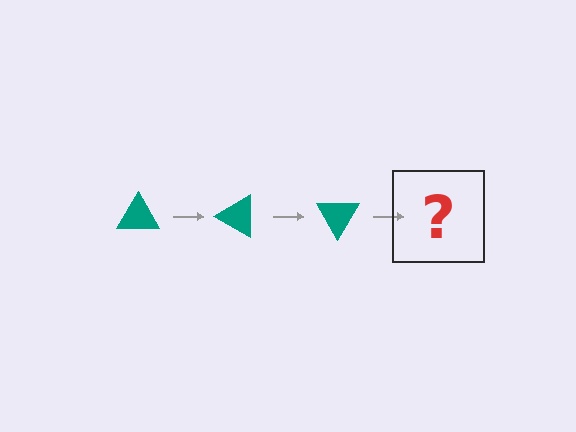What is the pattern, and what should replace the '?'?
The pattern is that the triangle rotates 30 degrees each step. The '?' should be a teal triangle rotated 90 degrees.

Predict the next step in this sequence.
The next step is a teal triangle rotated 90 degrees.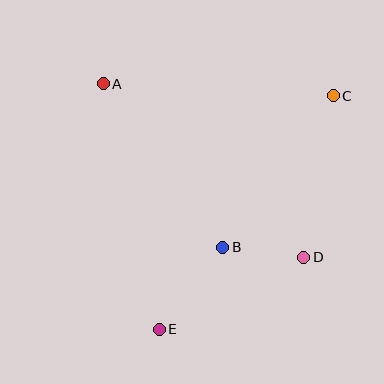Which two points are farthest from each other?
Points C and E are farthest from each other.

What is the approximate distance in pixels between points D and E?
The distance between D and E is approximately 162 pixels.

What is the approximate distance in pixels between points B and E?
The distance between B and E is approximately 104 pixels.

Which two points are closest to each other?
Points B and D are closest to each other.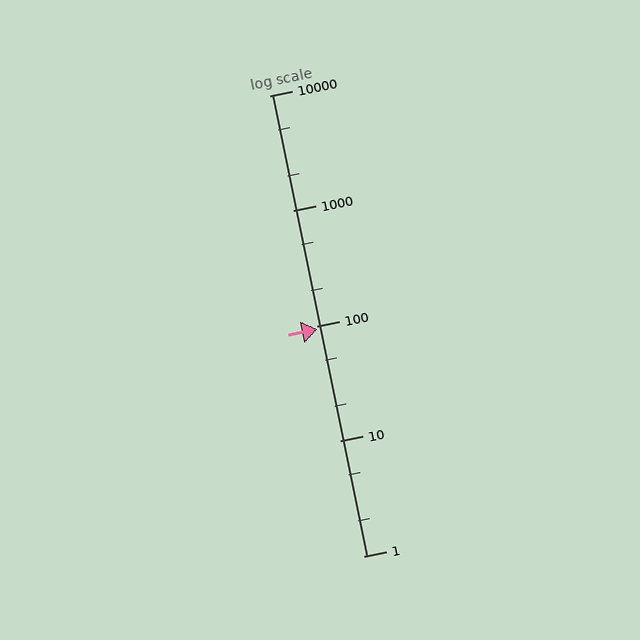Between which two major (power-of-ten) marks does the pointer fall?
The pointer is between 10 and 100.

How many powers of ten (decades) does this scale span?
The scale spans 4 decades, from 1 to 10000.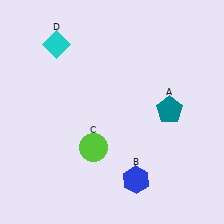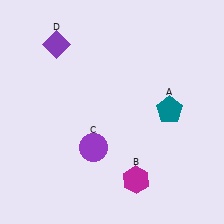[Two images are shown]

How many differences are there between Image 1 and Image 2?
There are 3 differences between the two images.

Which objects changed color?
B changed from blue to magenta. C changed from lime to purple. D changed from cyan to purple.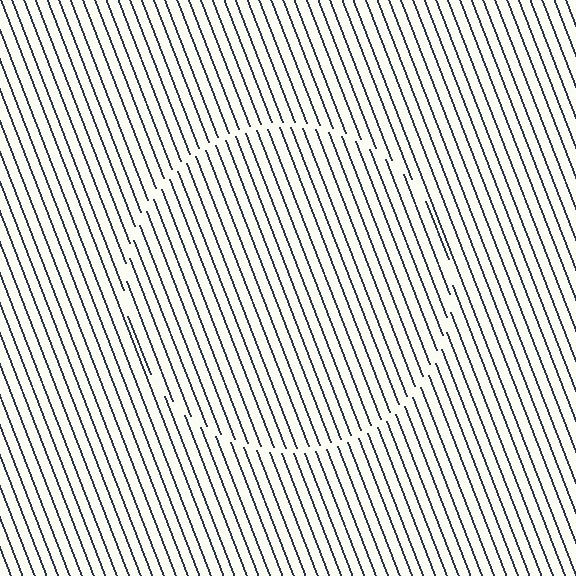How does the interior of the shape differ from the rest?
The interior of the shape contains the same grating, shifted by half a period — the contour is defined by the phase discontinuity where line-ends from the inner and outer gratings abut.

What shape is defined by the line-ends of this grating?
An illusory circle. The interior of the shape contains the same grating, shifted by half a period — the contour is defined by the phase discontinuity where line-ends from the inner and outer gratings abut.